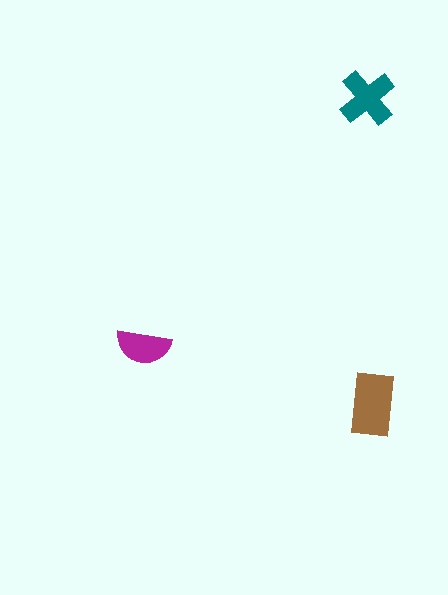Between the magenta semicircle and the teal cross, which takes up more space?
The teal cross.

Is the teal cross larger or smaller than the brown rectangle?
Smaller.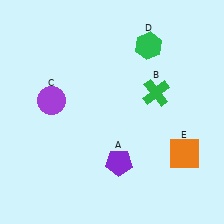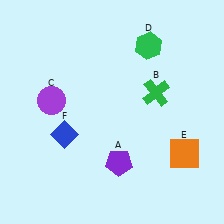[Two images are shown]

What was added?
A blue diamond (F) was added in Image 2.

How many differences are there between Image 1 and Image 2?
There is 1 difference between the two images.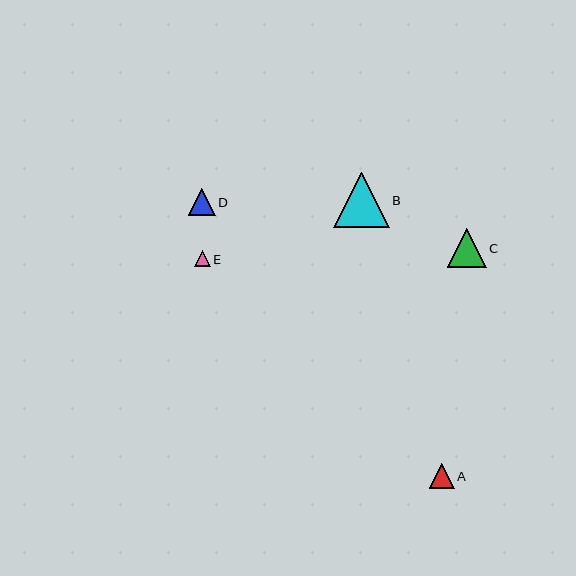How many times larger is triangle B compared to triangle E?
Triangle B is approximately 3.4 times the size of triangle E.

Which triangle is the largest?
Triangle B is the largest with a size of approximately 55 pixels.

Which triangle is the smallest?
Triangle E is the smallest with a size of approximately 16 pixels.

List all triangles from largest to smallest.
From largest to smallest: B, C, D, A, E.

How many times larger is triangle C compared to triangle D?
Triangle C is approximately 1.4 times the size of triangle D.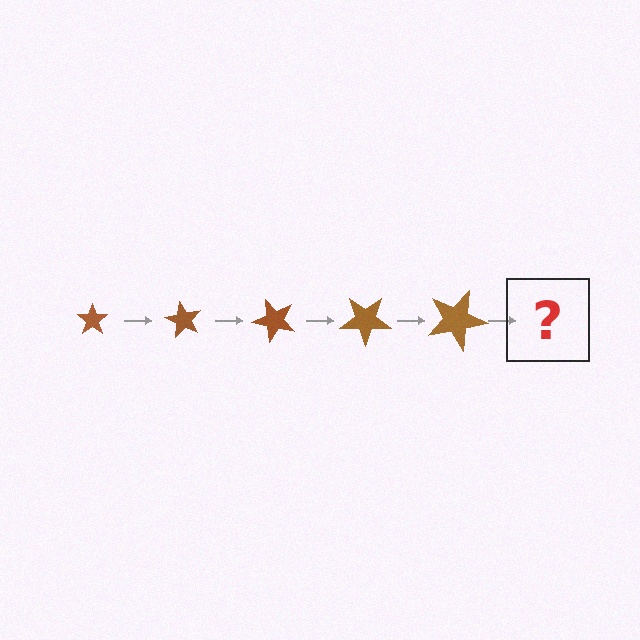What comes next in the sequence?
The next element should be a star, larger than the previous one and rotated 300 degrees from the start.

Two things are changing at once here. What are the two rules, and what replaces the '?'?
The two rules are that the star grows larger each step and it rotates 60 degrees each step. The '?' should be a star, larger than the previous one and rotated 300 degrees from the start.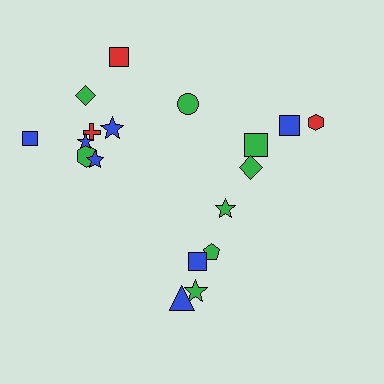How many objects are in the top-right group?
There are 6 objects.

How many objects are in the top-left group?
There are 8 objects.